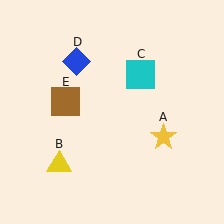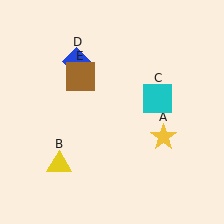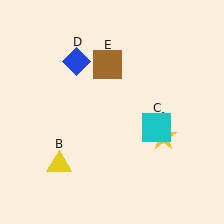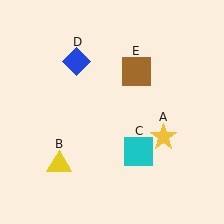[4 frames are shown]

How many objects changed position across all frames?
2 objects changed position: cyan square (object C), brown square (object E).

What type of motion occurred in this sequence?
The cyan square (object C), brown square (object E) rotated clockwise around the center of the scene.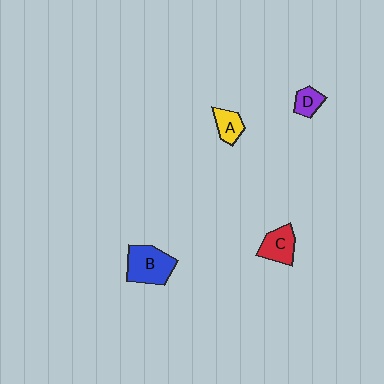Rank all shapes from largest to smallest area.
From largest to smallest: B (blue), C (red), A (yellow), D (purple).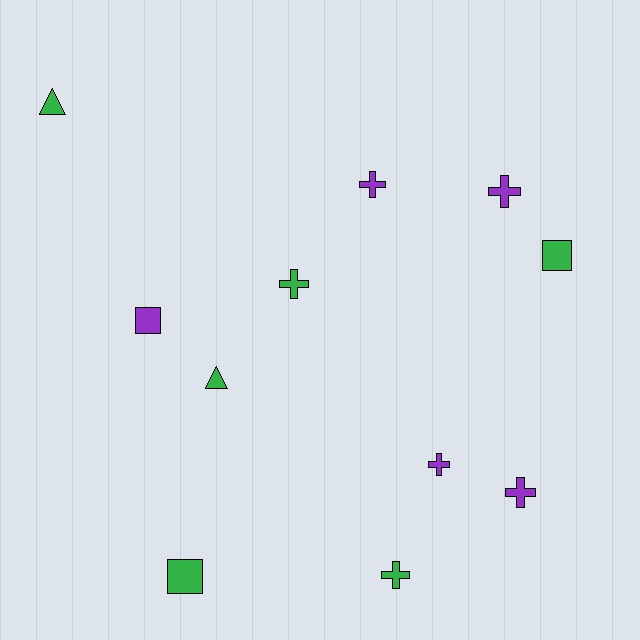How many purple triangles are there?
There are no purple triangles.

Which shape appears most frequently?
Cross, with 6 objects.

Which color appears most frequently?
Green, with 6 objects.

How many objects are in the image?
There are 11 objects.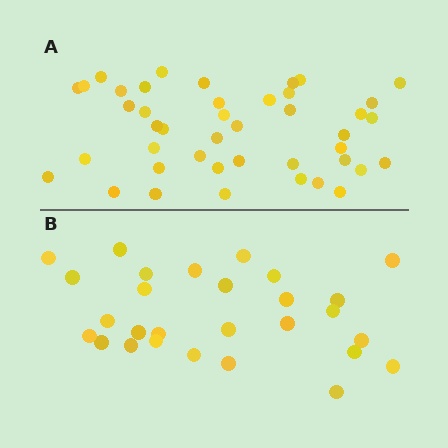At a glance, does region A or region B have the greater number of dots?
Region A (the top region) has more dots.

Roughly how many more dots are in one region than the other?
Region A has approximately 15 more dots than region B.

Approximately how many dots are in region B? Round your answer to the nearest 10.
About 30 dots. (The exact count is 28, which rounds to 30.)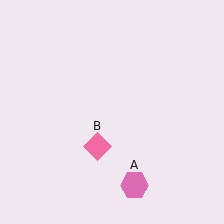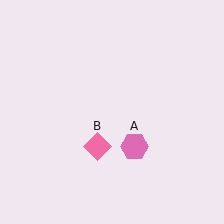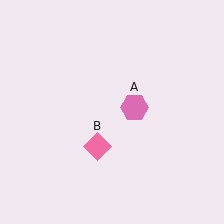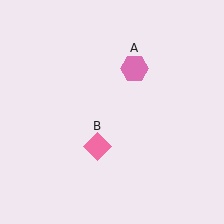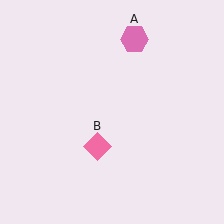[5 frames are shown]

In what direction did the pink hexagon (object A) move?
The pink hexagon (object A) moved up.